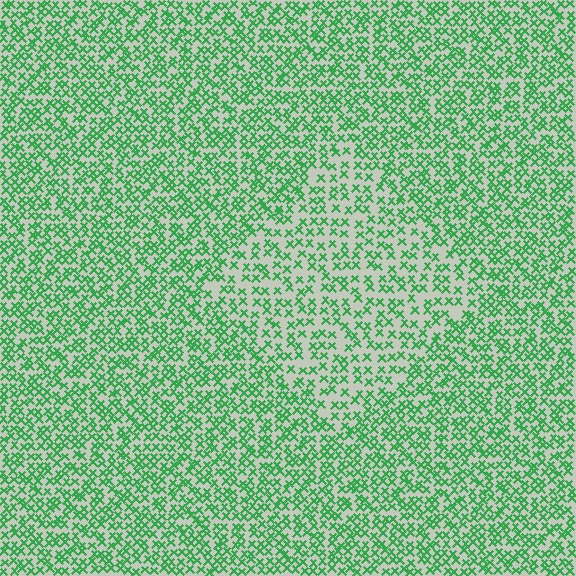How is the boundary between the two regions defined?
The boundary is defined by a change in element density (approximately 1.6x ratio). All elements are the same color, size, and shape.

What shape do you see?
I see a diamond.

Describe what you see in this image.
The image contains small green elements arranged at two different densities. A diamond-shaped region is visible where the elements are less densely packed than the surrounding area.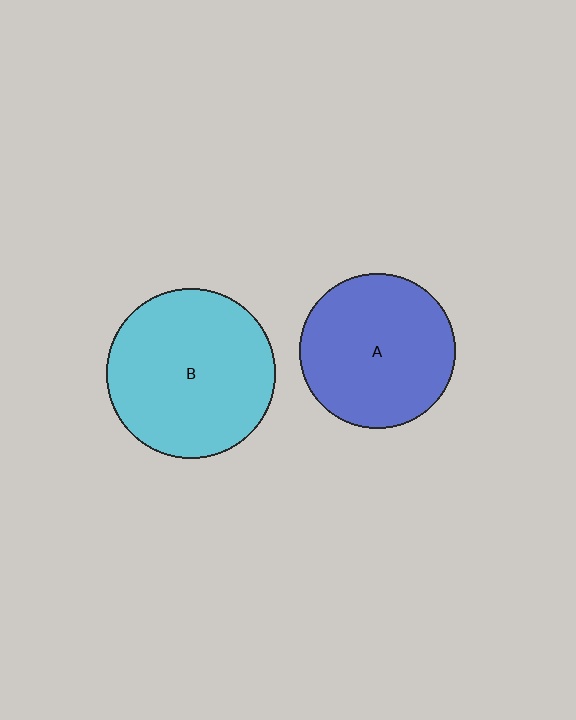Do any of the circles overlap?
No, none of the circles overlap.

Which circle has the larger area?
Circle B (cyan).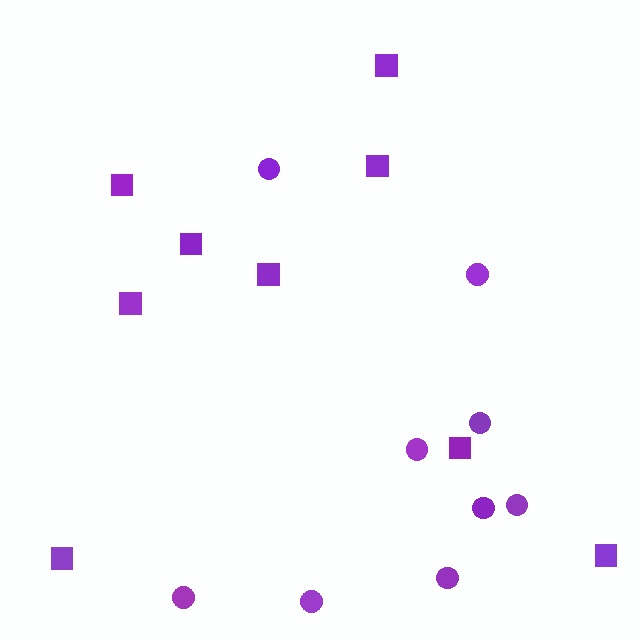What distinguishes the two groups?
There are 2 groups: one group of circles (9) and one group of squares (9).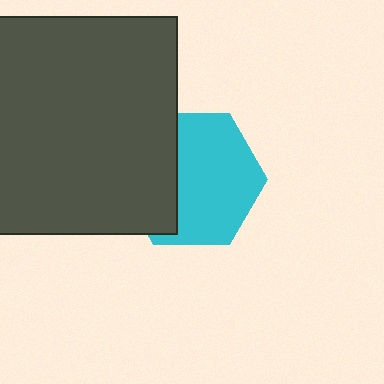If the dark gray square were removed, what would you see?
You would see the complete cyan hexagon.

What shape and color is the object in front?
The object in front is a dark gray square.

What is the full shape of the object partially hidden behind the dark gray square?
The partially hidden object is a cyan hexagon.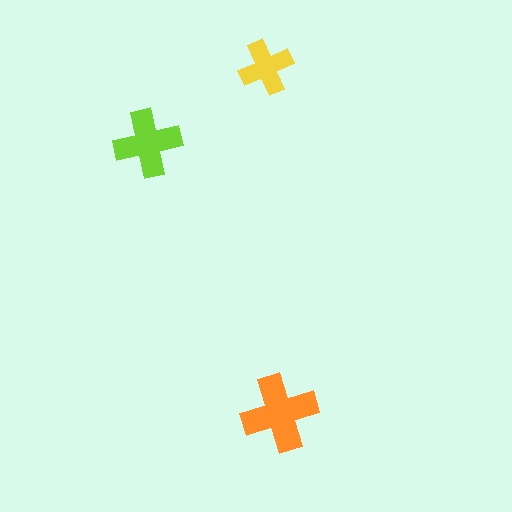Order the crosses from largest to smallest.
the orange one, the lime one, the yellow one.